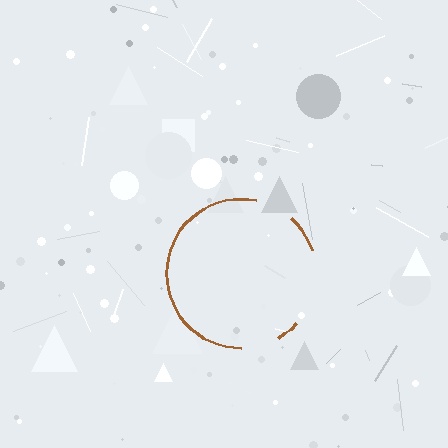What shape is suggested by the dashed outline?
The dashed outline suggests a circle.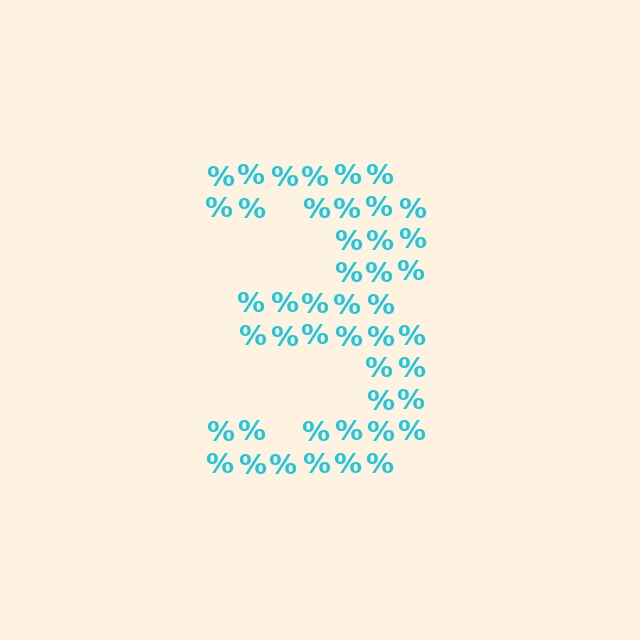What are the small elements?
The small elements are percent signs.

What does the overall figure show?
The overall figure shows the digit 3.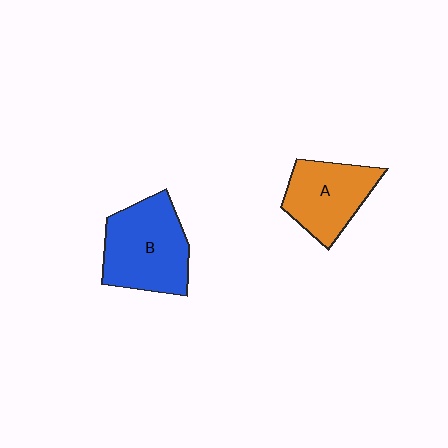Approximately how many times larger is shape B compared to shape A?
Approximately 1.3 times.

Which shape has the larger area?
Shape B (blue).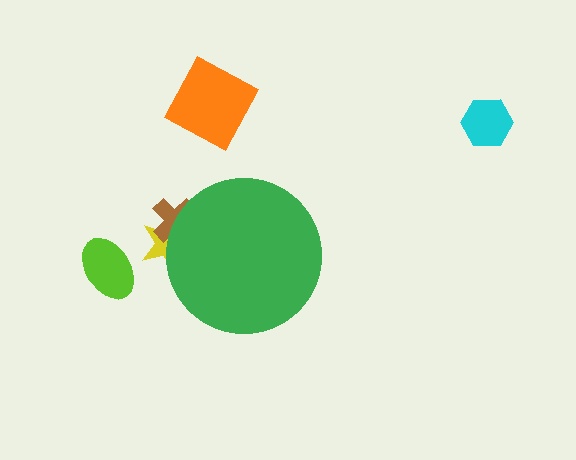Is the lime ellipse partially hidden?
No, the lime ellipse is fully visible.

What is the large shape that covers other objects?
A green circle.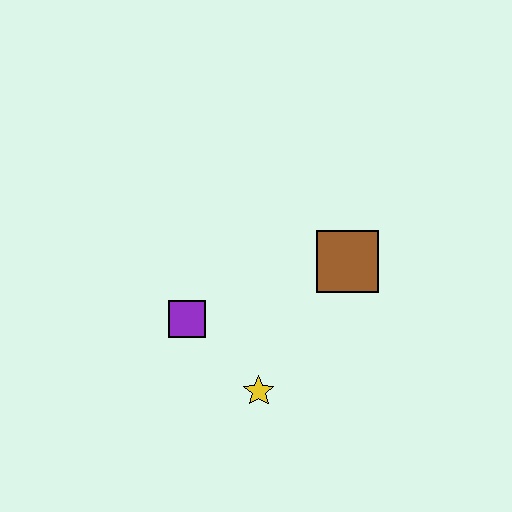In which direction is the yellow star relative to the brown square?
The yellow star is below the brown square.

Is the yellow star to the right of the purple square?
Yes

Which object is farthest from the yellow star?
The brown square is farthest from the yellow star.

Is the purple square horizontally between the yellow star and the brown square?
No